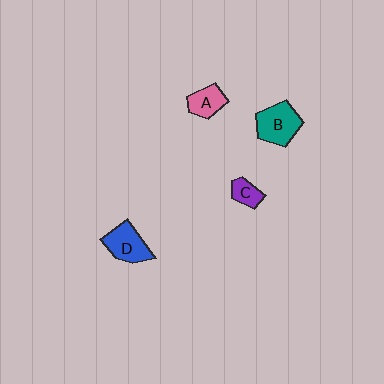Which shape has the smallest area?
Shape C (purple).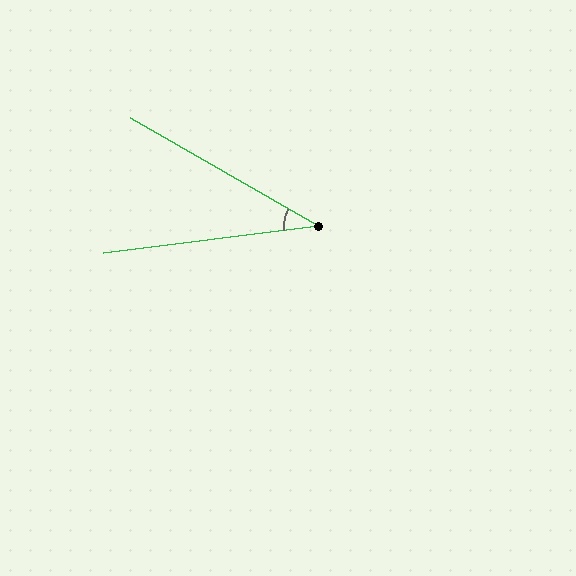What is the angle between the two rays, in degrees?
Approximately 37 degrees.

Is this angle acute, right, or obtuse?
It is acute.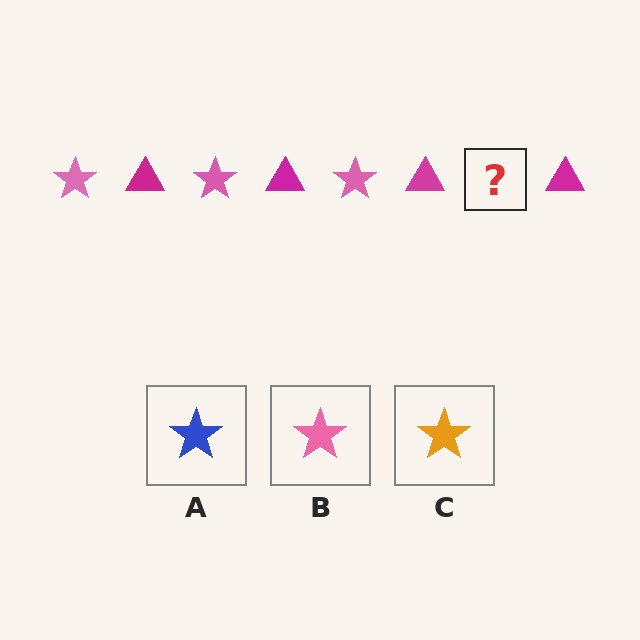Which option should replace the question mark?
Option B.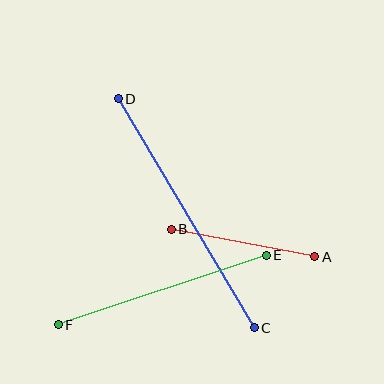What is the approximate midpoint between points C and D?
The midpoint is at approximately (186, 213) pixels.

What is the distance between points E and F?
The distance is approximately 219 pixels.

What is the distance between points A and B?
The distance is approximately 146 pixels.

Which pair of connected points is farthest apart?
Points C and D are farthest apart.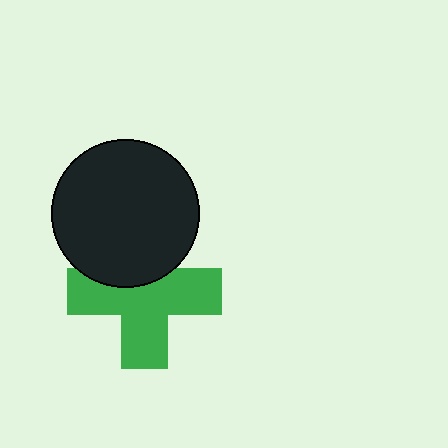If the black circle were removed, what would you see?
You would see the complete green cross.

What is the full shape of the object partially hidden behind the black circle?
The partially hidden object is a green cross.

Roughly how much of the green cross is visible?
Most of it is visible (roughly 68%).